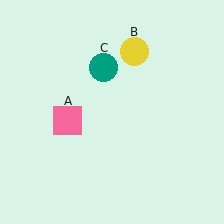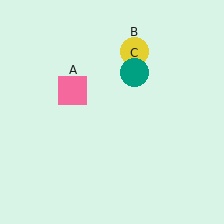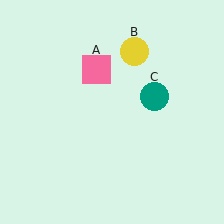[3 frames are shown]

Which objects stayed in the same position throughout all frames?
Yellow circle (object B) remained stationary.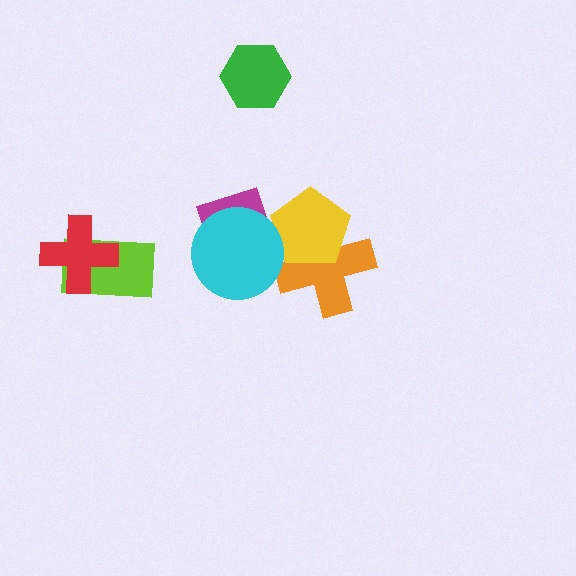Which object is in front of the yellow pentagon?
The cyan circle is in front of the yellow pentagon.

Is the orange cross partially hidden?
Yes, it is partially covered by another shape.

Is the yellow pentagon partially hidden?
Yes, it is partially covered by another shape.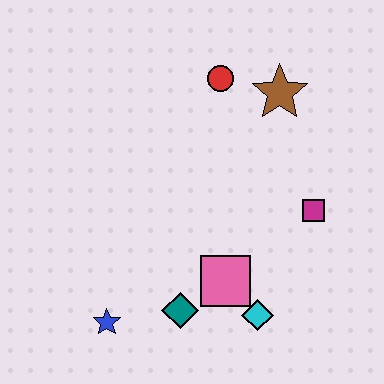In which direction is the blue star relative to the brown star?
The blue star is below the brown star.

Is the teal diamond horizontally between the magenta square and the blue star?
Yes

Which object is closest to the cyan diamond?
The pink square is closest to the cyan diamond.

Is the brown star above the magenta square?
Yes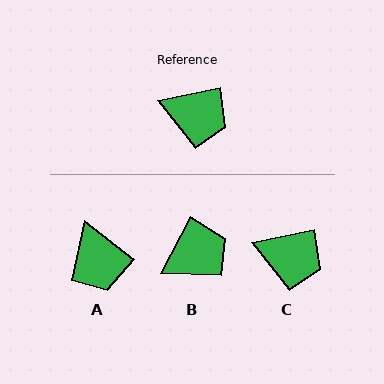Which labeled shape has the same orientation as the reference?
C.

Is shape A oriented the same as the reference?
No, it is off by about 50 degrees.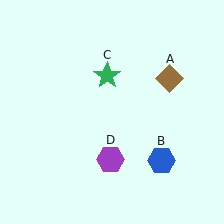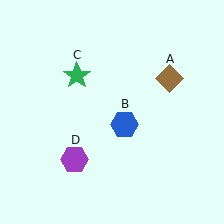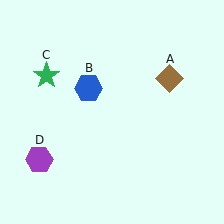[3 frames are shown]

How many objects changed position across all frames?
3 objects changed position: blue hexagon (object B), green star (object C), purple hexagon (object D).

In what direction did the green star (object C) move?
The green star (object C) moved left.